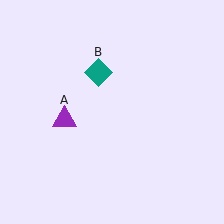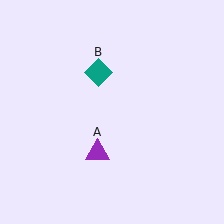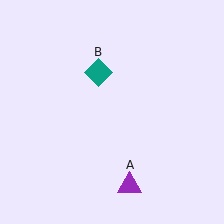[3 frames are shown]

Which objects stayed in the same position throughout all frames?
Teal diamond (object B) remained stationary.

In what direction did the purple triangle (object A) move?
The purple triangle (object A) moved down and to the right.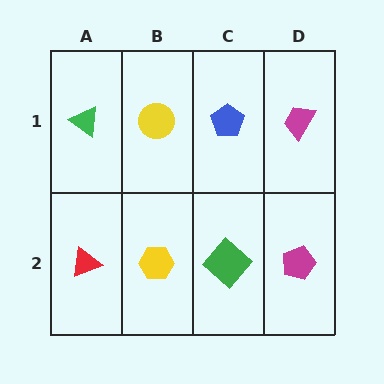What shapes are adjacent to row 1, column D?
A magenta pentagon (row 2, column D), a blue pentagon (row 1, column C).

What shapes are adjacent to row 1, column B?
A yellow hexagon (row 2, column B), a green triangle (row 1, column A), a blue pentagon (row 1, column C).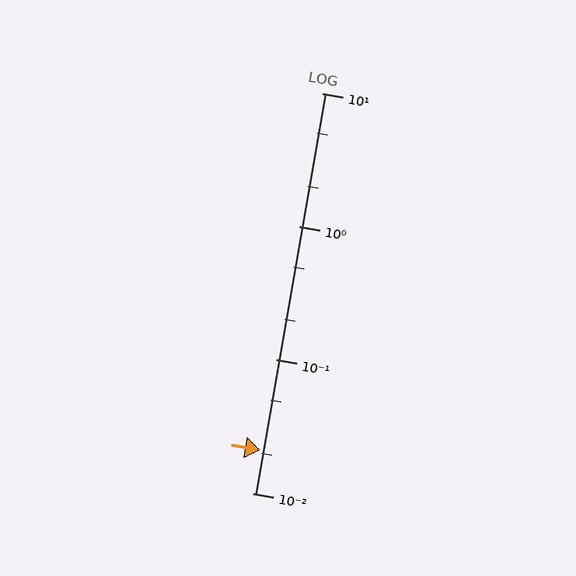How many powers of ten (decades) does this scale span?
The scale spans 3 decades, from 0.01 to 10.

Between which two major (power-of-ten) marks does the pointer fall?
The pointer is between 0.01 and 0.1.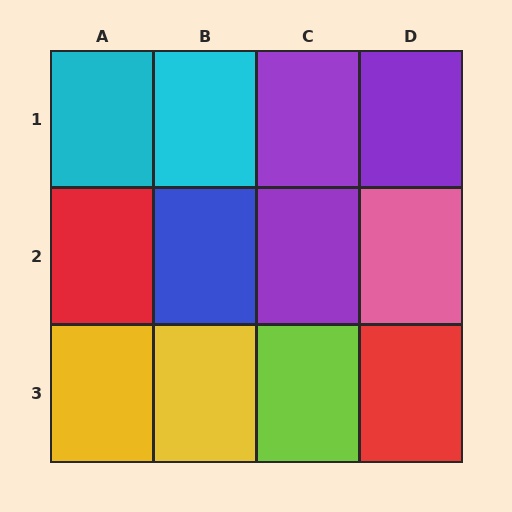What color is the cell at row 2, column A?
Red.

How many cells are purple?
3 cells are purple.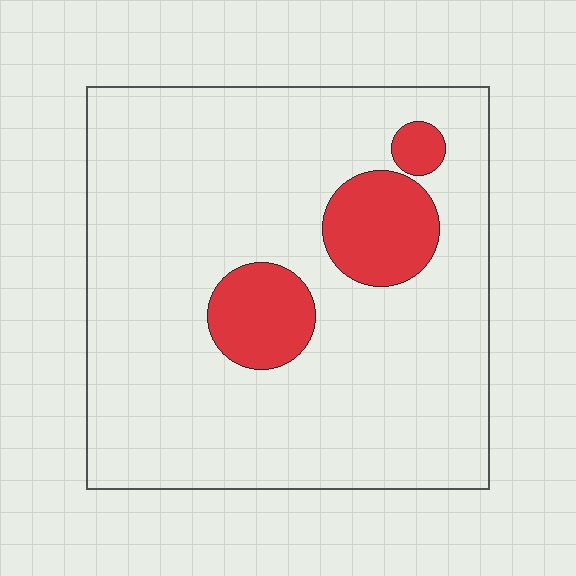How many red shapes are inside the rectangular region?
3.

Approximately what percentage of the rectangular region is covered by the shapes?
Approximately 15%.